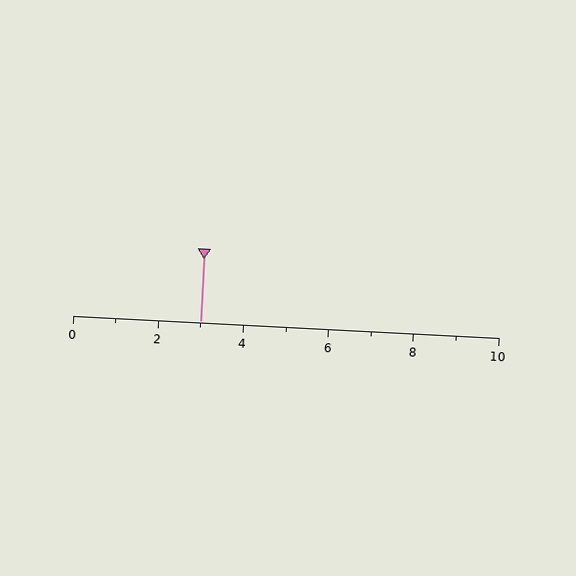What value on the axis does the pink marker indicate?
The marker indicates approximately 3.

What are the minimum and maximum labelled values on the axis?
The axis runs from 0 to 10.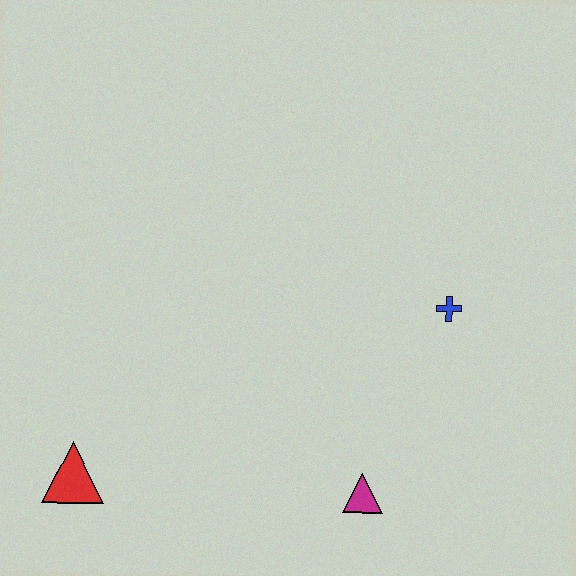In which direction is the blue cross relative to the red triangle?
The blue cross is to the right of the red triangle.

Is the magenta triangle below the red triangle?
Yes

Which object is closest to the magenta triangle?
The blue cross is closest to the magenta triangle.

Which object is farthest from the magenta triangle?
The red triangle is farthest from the magenta triangle.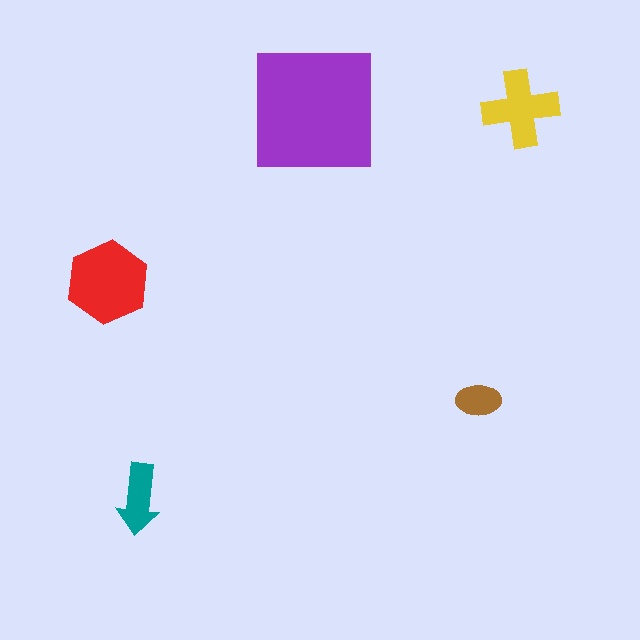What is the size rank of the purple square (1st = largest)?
1st.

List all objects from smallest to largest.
The brown ellipse, the teal arrow, the yellow cross, the red hexagon, the purple square.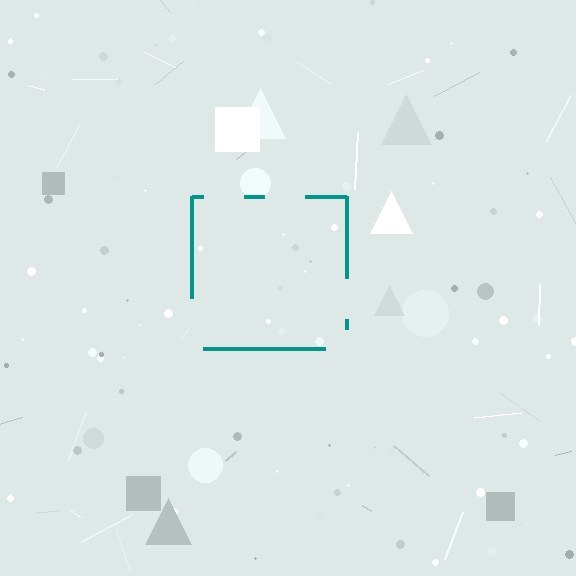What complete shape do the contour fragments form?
The contour fragments form a square.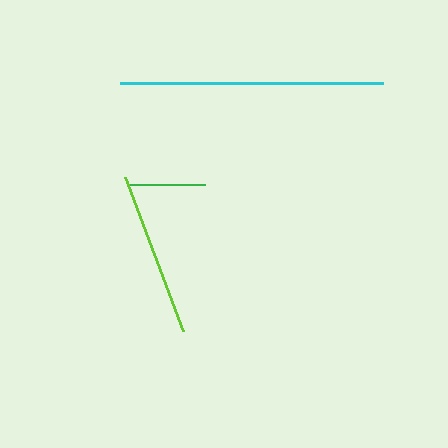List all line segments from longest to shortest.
From longest to shortest: cyan, lime, green.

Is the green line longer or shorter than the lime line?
The lime line is longer than the green line.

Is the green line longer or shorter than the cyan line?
The cyan line is longer than the green line.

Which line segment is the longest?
The cyan line is the longest at approximately 263 pixels.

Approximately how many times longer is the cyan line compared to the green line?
The cyan line is approximately 3.5 times the length of the green line.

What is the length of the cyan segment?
The cyan segment is approximately 263 pixels long.